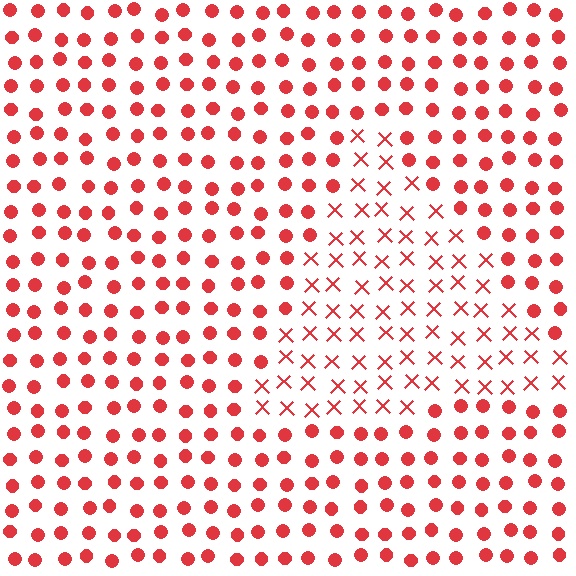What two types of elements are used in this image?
The image uses X marks inside the triangle region and circles outside it.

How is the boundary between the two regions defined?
The boundary is defined by a change in element shape: X marks inside vs. circles outside. All elements share the same color and spacing.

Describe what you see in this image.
The image is filled with small red elements arranged in a uniform grid. A triangle-shaped region contains X marks, while the surrounding area contains circles. The boundary is defined purely by the change in element shape.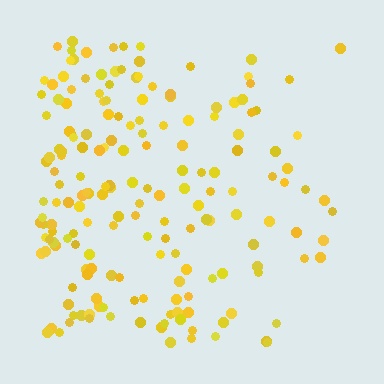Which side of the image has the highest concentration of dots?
The left.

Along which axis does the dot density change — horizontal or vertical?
Horizontal.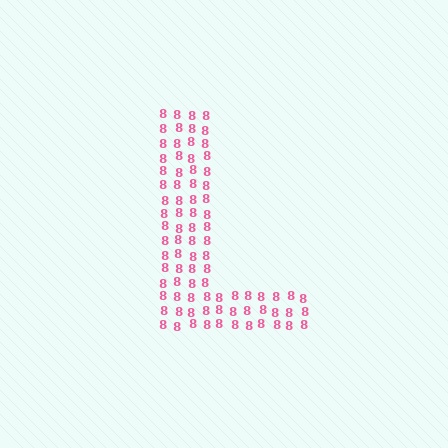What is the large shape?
The large shape is the letter L.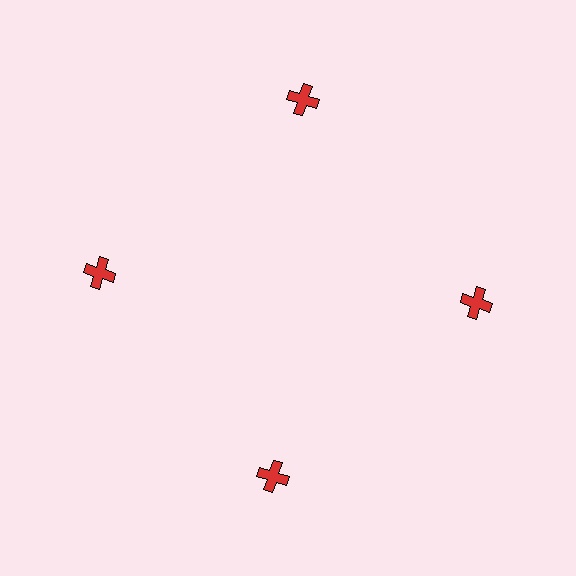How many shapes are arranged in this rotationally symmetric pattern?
There are 4 shapes, arranged in 4 groups of 1.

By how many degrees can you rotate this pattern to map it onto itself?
The pattern maps onto itself every 90 degrees of rotation.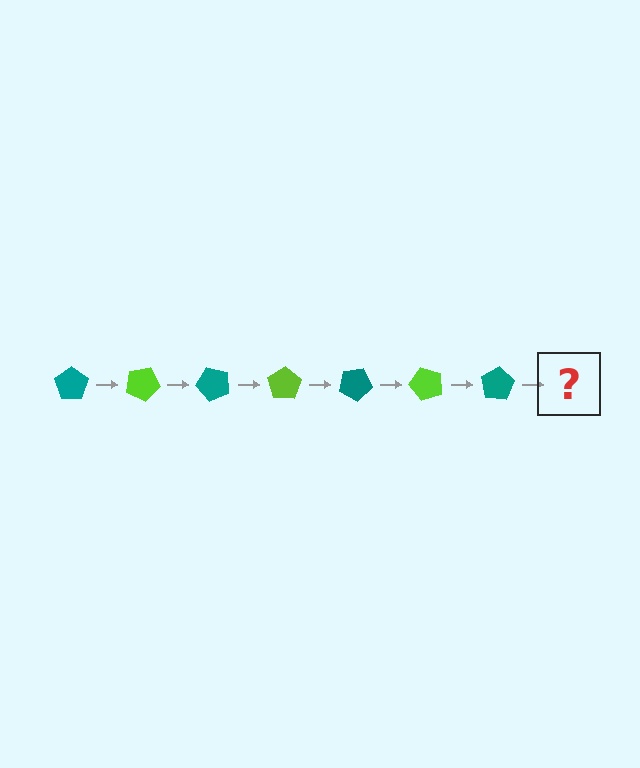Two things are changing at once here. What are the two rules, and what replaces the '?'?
The two rules are that it rotates 25 degrees each step and the color cycles through teal and lime. The '?' should be a lime pentagon, rotated 175 degrees from the start.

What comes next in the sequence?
The next element should be a lime pentagon, rotated 175 degrees from the start.